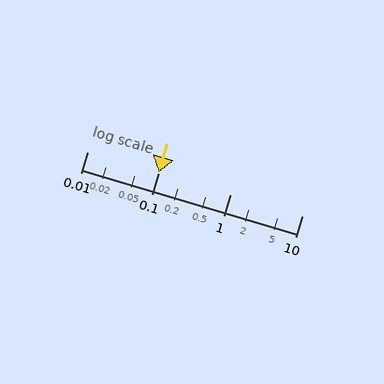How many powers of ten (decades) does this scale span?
The scale spans 3 decades, from 0.01 to 10.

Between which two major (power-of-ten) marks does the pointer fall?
The pointer is between 0.1 and 1.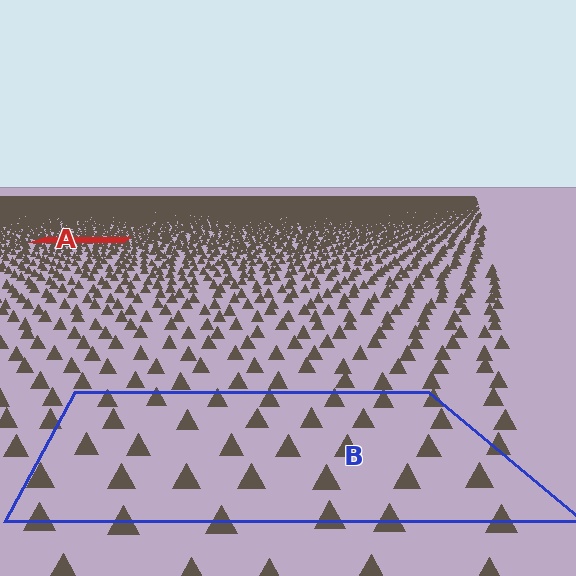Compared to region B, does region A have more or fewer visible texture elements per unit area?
Region A has more texture elements per unit area — they are packed more densely because it is farther away.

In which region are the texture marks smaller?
The texture marks are smaller in region A, because it is farther away.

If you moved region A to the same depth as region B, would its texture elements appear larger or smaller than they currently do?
They would appear larger. At a closer depth, the same texture elements are projected at a bigger on-screen size.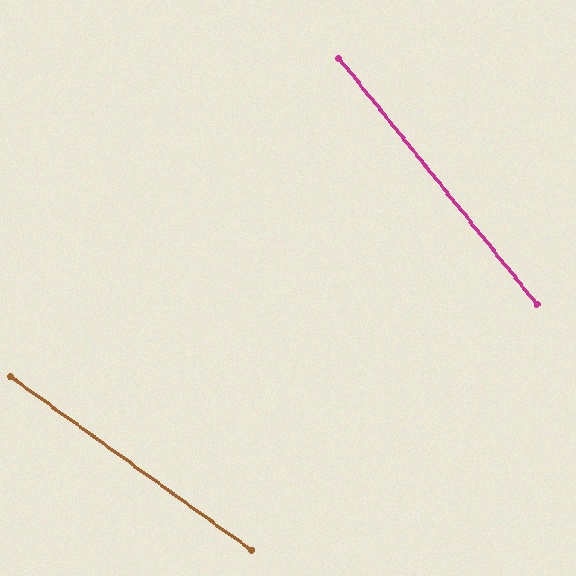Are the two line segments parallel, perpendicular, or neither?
Neither parallel nor perpendicular — they differ by about 15°.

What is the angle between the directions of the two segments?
Approximately 15 degrees.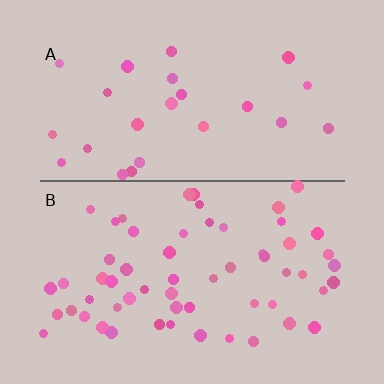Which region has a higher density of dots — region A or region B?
B (the bottom).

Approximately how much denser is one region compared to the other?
Approximately 2.4× — region B over region A.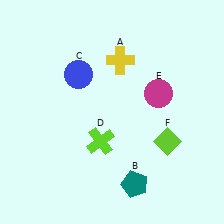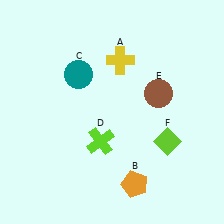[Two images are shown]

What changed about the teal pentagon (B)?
In Image 1, B is teal. In Image 2, it changed to orange.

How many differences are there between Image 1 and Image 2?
There are 3 differences between the two images.